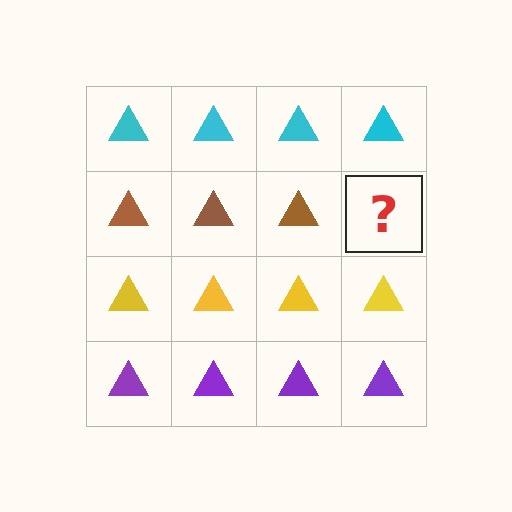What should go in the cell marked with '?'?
The missing cell should contain a brown triangle.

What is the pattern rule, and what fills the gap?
The rule is that each row has a consistent color. The gap should be filled with a brown triangle.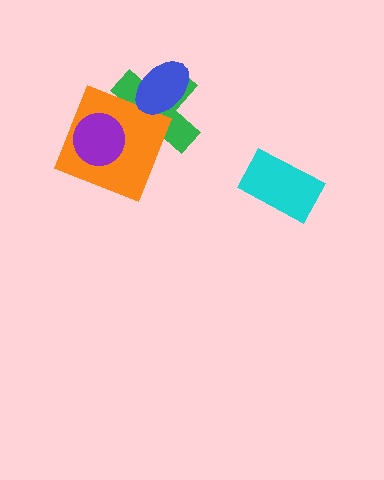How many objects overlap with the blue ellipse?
1 object overlaps with the blue ellipse.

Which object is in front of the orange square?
The purple circle is in front of the orange square.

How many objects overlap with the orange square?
2 objects overlap with the orange square.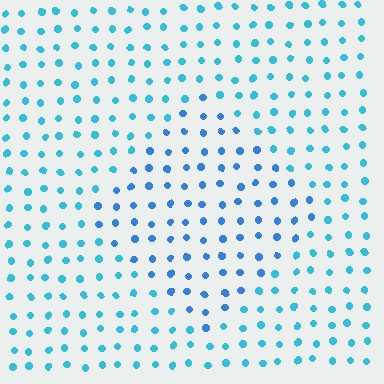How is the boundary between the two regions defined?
The boundary is defined purely by a slight shift in hue (about 23 degrees). Spacing, size, and orientation are identical on both sides.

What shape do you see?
I see a diamond.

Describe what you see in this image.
The image is filled with small cyan elements in a uniform arrangement. A diamond-shaped region is visible where the elements are tinted to a slightly different hue, forming a subtle color boundary.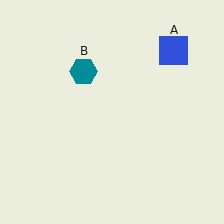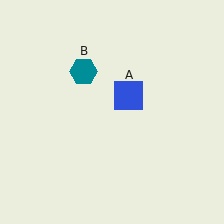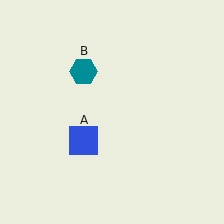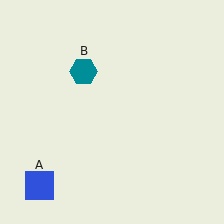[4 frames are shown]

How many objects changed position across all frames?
1 object changed position: blue square (object A).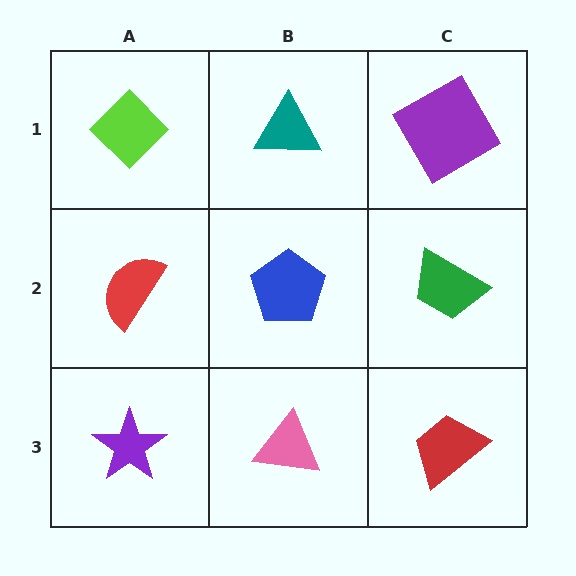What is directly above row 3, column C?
A green trapezoid.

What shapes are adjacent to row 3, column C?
A green trapezoid (row 2, column C), a pink triangle (row 3, column B).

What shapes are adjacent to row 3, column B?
A blue pentagon (row 2, column B), a purple star (row 3, column A), a red trapezoid (row 3, column C).